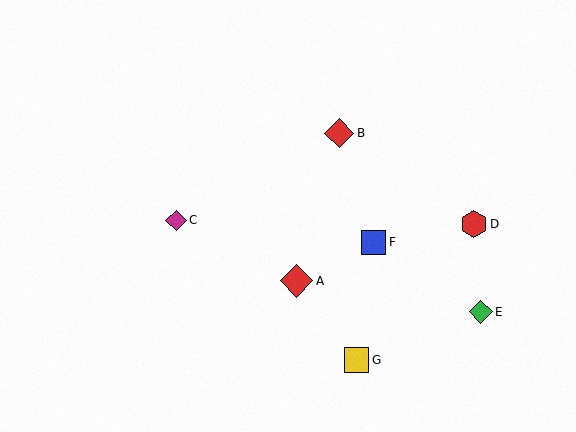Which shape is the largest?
The red diamond (labeled A) is the largest.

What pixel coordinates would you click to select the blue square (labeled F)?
Click at (374, 242) to select the blue square F.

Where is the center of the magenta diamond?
The center of the magenta diamond is at (176, 220).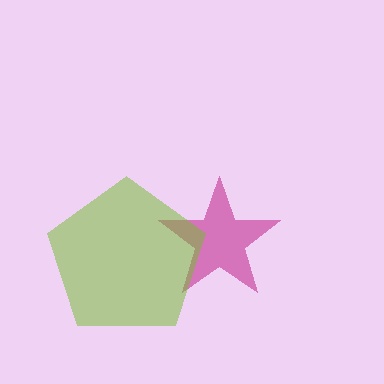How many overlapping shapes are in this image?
There are 2 overlapping shapes in the image.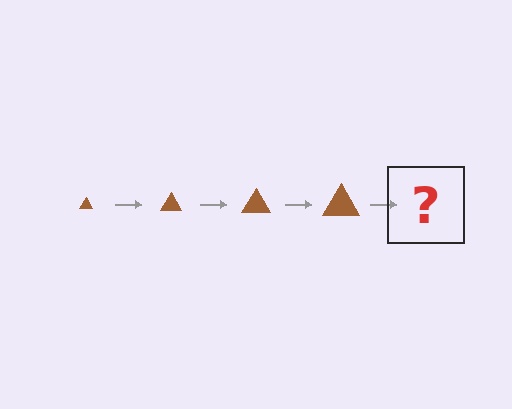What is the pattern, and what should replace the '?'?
The pattern is that the triangle gets progressively larger each step. The '?' should be a brown triangle, larger than the previous one.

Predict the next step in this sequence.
The next step is a brown triangle, larger than the previous one.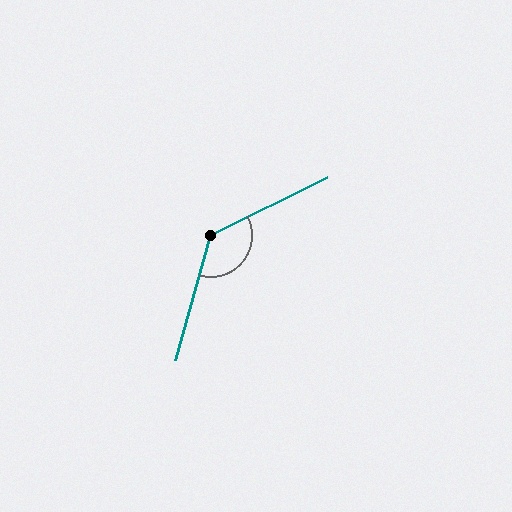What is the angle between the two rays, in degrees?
Approximately 132 degrees.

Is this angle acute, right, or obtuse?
It is obtuse.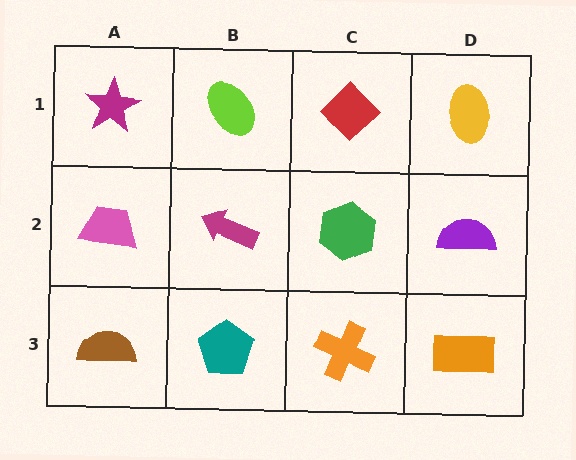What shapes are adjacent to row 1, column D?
A purple semicircle (row 2, column D), a red diamond (row 1, column C).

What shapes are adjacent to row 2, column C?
A red diamond (row 1, column C), an orange cross (row 3, column C), a magenta arrow (row 2, column B), a purple semicircle (row 2, column D).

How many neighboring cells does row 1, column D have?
2.